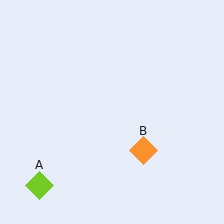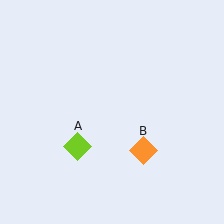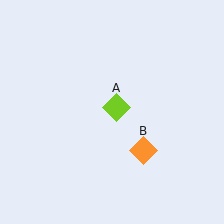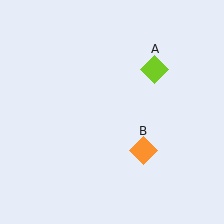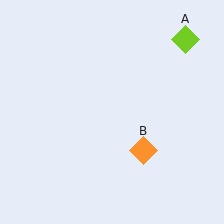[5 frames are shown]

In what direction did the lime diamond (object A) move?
The lime diamond (object A) moved up and to the right.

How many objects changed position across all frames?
1 object changed position: lime diamond (object A).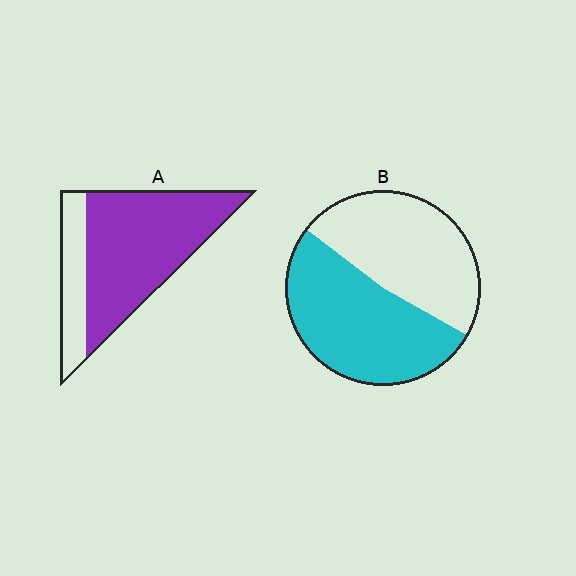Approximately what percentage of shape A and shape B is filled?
A is approximately 75% and B is approximately 50%.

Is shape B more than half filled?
Roughly half.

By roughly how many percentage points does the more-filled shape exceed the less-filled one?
By roughly 25 percentage points (A over B).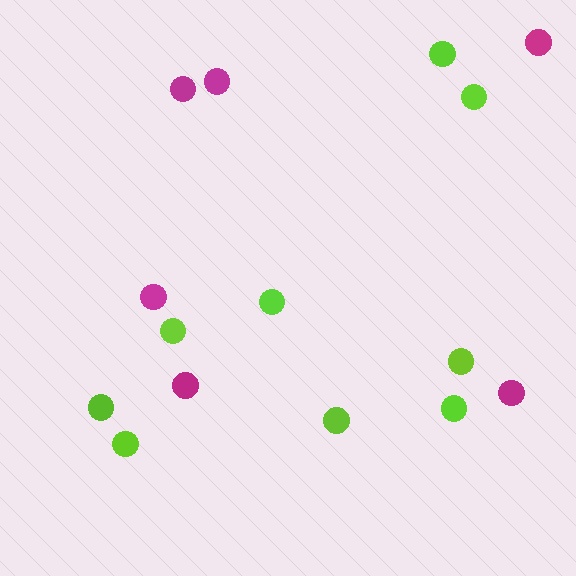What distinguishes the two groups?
There are 2 groups: one group of magenta circles (6) and one group of lime circles (9).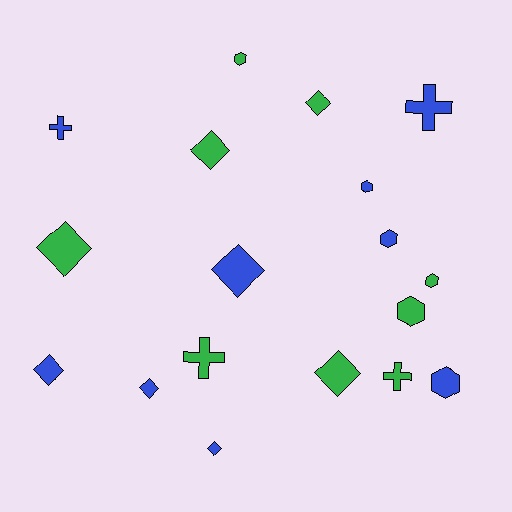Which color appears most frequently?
Blue, with 9 objects.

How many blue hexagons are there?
There are 3 blue hexagons.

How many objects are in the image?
There are 18 objects.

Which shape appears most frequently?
Diamond, with 8 objects.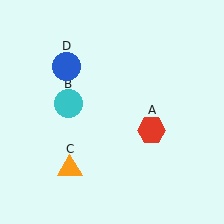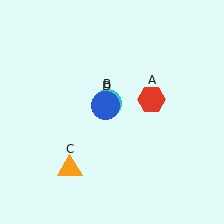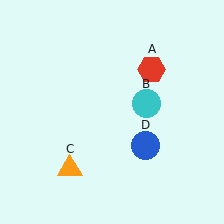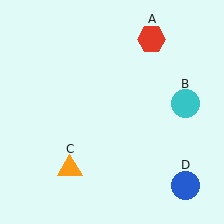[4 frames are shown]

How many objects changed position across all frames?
3 objects changed position: red hexagon (object A), cyan circle (object B), blue circle (object D).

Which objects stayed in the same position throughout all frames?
Orange triangle (object C) remained stationary.